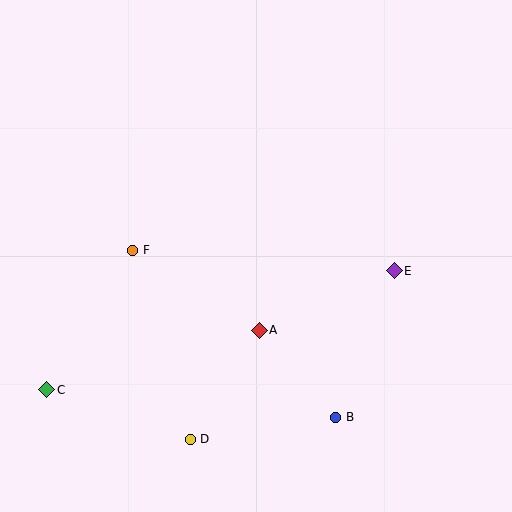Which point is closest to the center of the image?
Point A at (259, 330) is closest to the center.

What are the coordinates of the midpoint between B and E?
The midpoint between B and E is at (365, 344).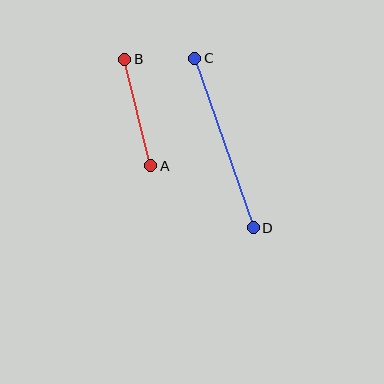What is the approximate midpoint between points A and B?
The midpoint is at approximately (138, 113) pixels.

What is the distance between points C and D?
The distance is approximately 179 pixels.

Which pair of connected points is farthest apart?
Points C and D are farthest apart.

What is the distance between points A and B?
The distance is approximately 110 pixels.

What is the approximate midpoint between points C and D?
The midpoint is at approximately (224, 143) pixels.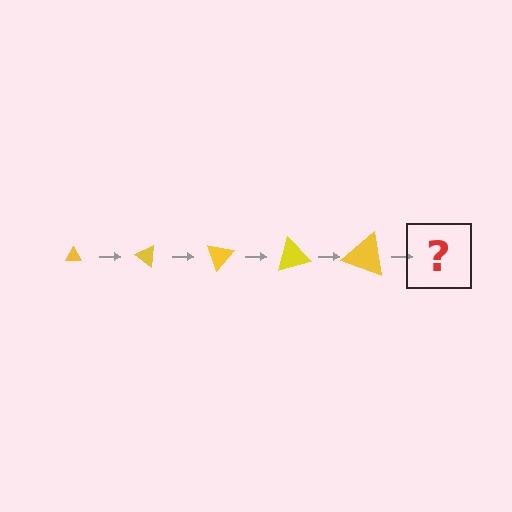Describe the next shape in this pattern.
It should be a triangle, larger than the previous one and rotated 175 degrees from the start.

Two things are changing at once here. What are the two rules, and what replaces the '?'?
The two rules are that the triangle grows larger each step and it rotates 35 degrees each step. The '?' should be a triangle, larger than the previous one and rotated 175 degrees from the start.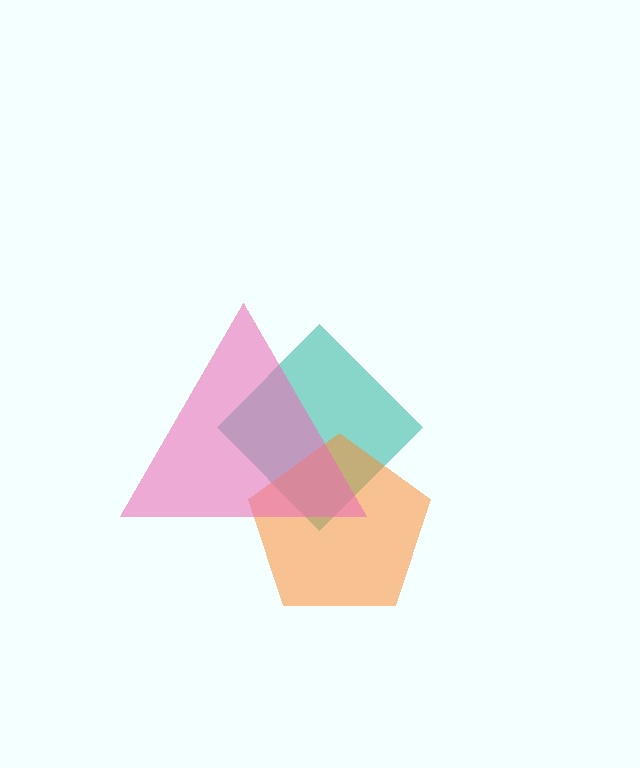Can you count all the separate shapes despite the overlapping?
Yes, there are 3 separate shapes.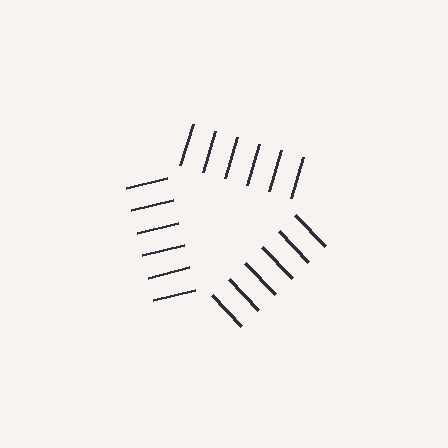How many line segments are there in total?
18 — 6 along each of the 3 edges.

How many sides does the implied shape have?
3 sides — the line-ends trace a triangle.